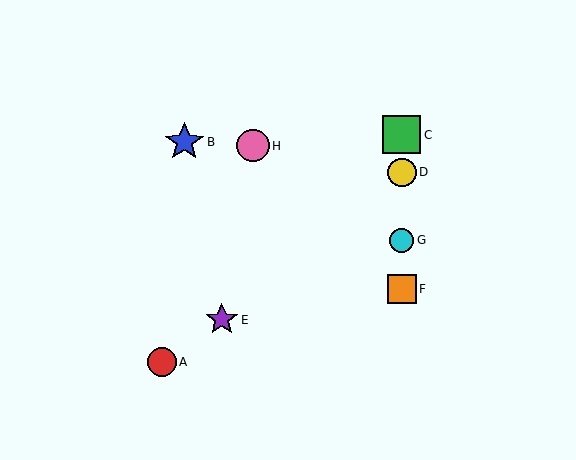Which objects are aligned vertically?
Objects C, D, F, G are aligned vertically.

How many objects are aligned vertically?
4 objects (C, D, F, G) are aligned vertically.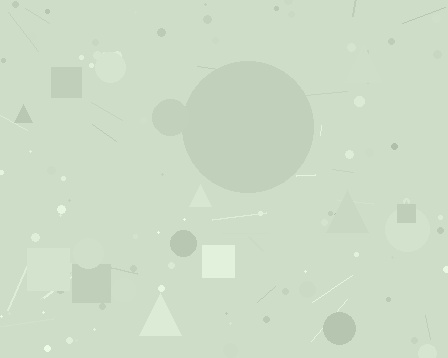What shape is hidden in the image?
A circle is hidden in the image.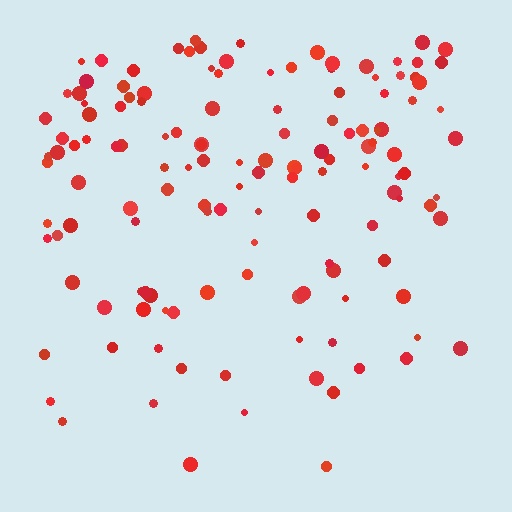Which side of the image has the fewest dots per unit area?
The bottom.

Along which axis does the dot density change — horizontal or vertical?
Vertical.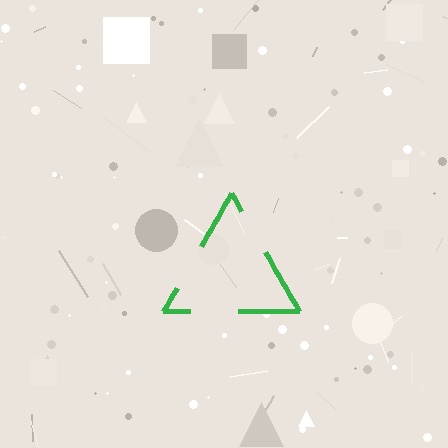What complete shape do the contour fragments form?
The contour fragments form a triangle.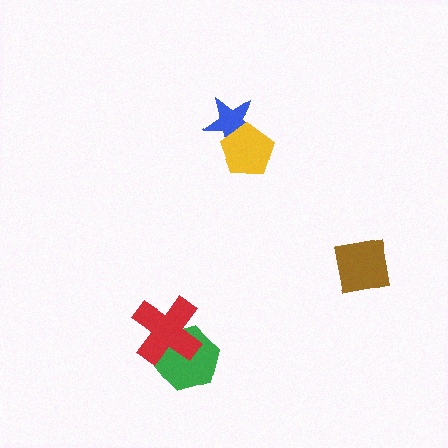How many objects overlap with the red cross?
1 object overlaps with the red cross.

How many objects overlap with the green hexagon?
1 object overlaps with the green hexagon.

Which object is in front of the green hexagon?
The red cross is in front of the green hexagon.